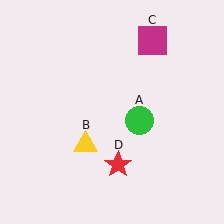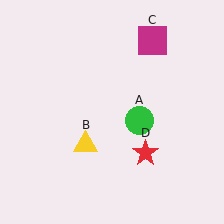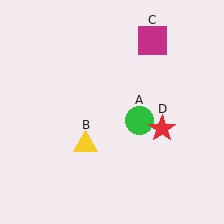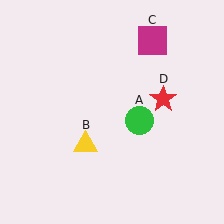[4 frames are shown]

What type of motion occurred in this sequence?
The red star (object D) rotated counterclockwise around the center of the scene.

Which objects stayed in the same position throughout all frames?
Green circle (object A) and yellow triangle (object B) and magenta square (object C) remained stationary.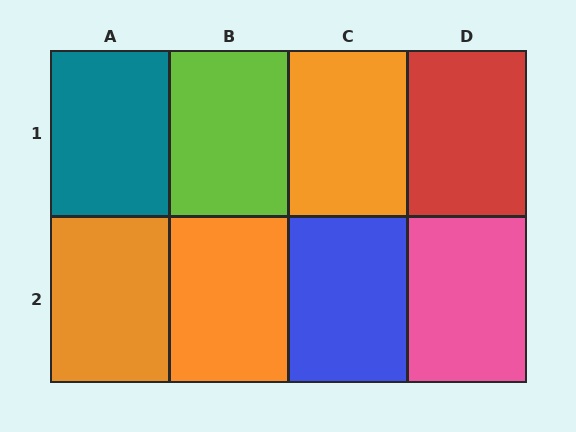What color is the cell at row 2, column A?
Orange.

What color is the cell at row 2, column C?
Blue.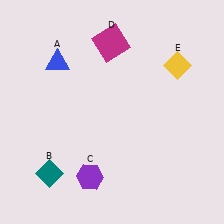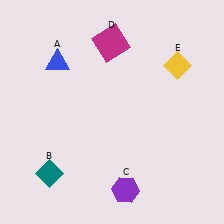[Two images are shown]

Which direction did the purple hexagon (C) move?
The purple hexagon (C) moved right.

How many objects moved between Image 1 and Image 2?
1 object moved between the two images.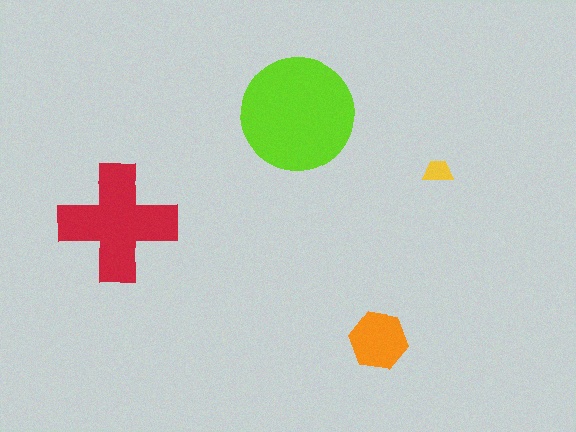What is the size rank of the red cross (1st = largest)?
2nd.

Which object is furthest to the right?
The yellow trapezoid is rightmost.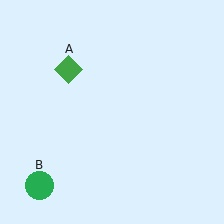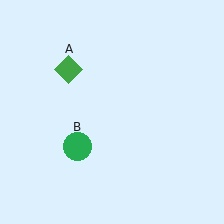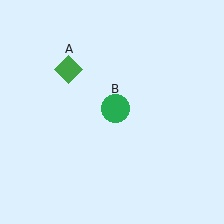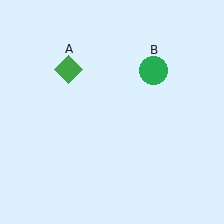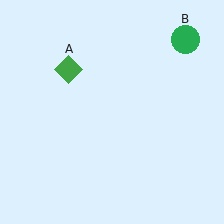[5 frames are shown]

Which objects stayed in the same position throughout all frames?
Green diamond (object A) remained stationary.